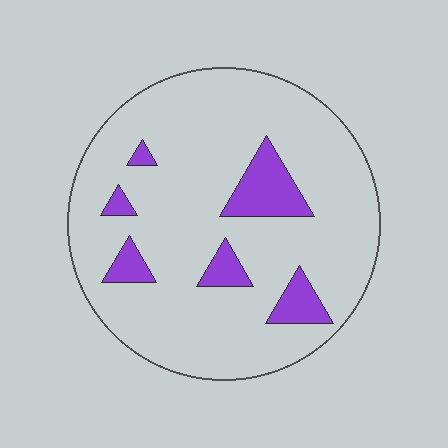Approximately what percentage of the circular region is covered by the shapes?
Approximately 15%.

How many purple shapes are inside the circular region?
6.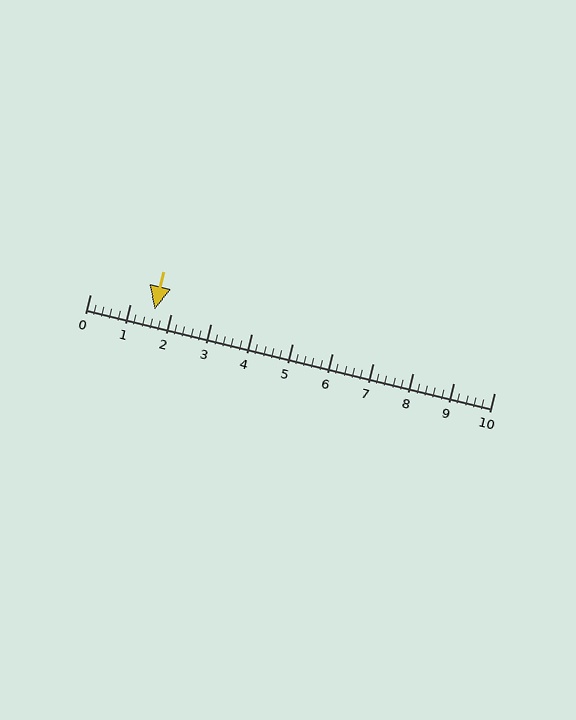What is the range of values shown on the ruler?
The ruler shows values from 0 to 10.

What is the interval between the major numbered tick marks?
The major tick marks are spaced 1 units apart.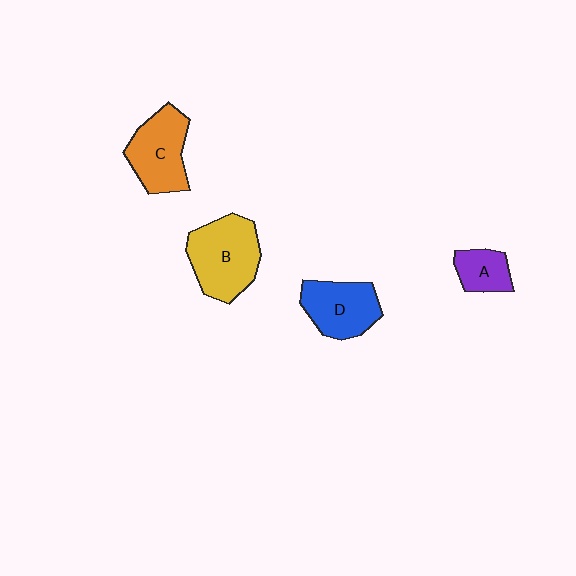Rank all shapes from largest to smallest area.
From largest to smallest: B (yellow), C (orange), D (blue), A (purple).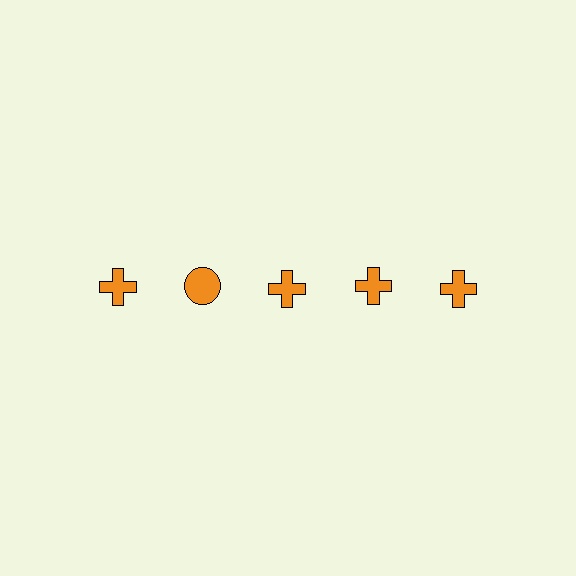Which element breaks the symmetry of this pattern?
The orange circle in the top row, second from left column breaks the symmetry. All other shapes are orange crosses.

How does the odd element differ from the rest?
It has a different shape: circle instead of cross.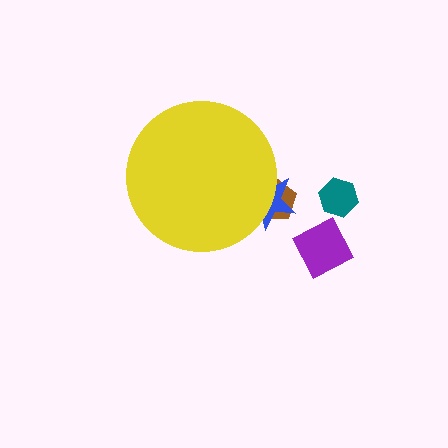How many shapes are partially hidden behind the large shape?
2 shapes are partially hidden.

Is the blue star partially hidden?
Yes, the blue star is partially hidden behind the yellow circle.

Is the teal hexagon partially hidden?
No, the teal hexagon is fully visible.